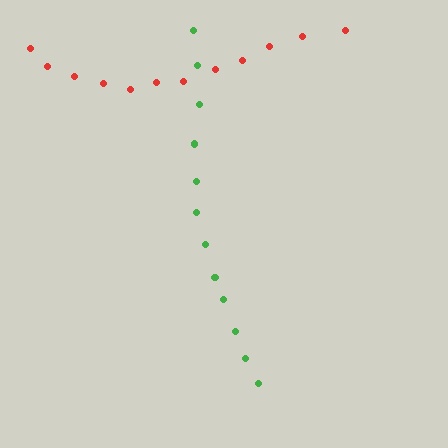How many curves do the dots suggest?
There are 2 distinct paths.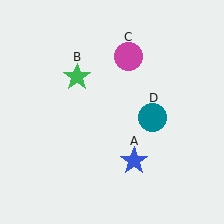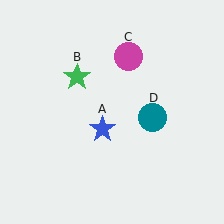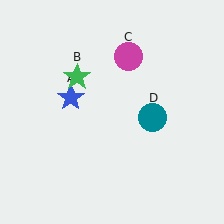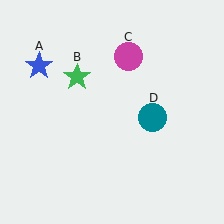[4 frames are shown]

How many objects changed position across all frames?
1 object changed position: blue star (object A).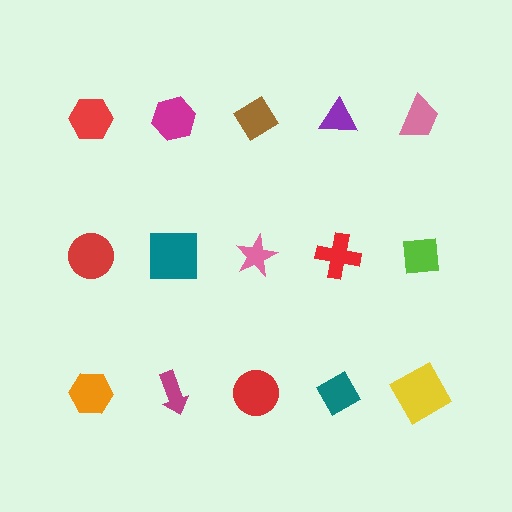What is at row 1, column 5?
A pink trapezoid.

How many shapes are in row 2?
5 shapes.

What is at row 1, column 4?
A purple triangle.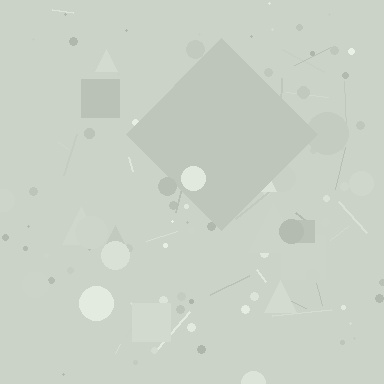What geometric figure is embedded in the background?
A diamond is embedded in the background.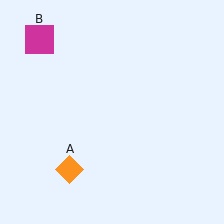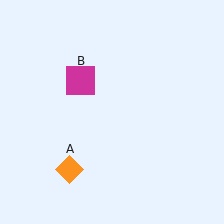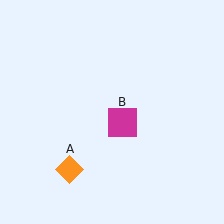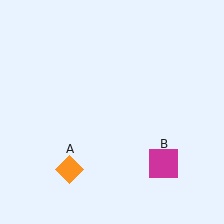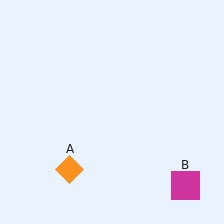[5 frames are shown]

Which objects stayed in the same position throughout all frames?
Orange diamond (object A) remained stationary.